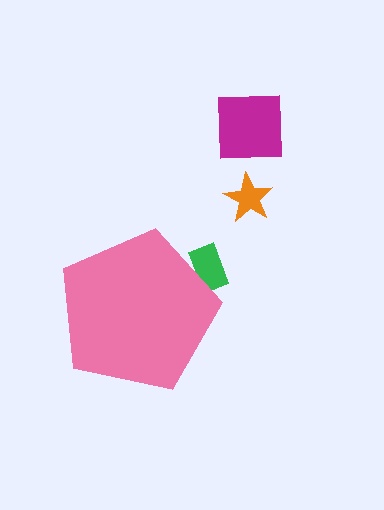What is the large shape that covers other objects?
A pink pentagon.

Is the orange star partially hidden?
No, the orange star is fully visible.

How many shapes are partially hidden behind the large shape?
1 shape is partially hidden.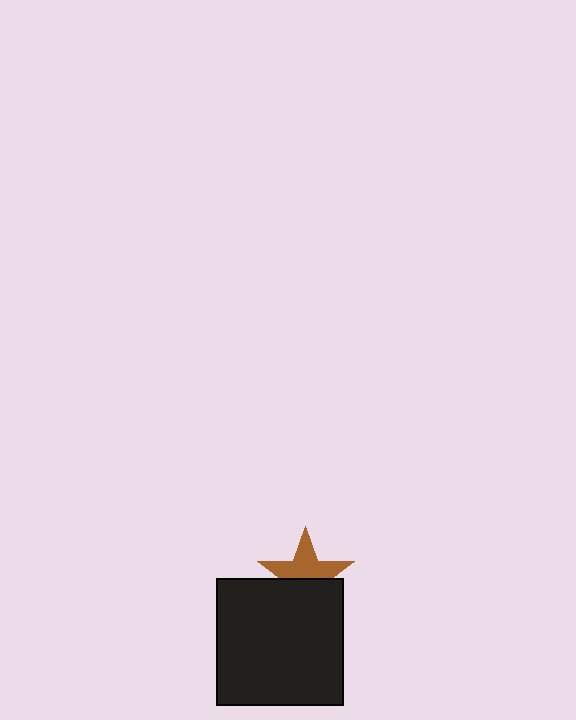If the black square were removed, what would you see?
You would see the complete brown star.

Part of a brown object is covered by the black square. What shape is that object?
It is a star.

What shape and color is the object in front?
The object in front is a black square.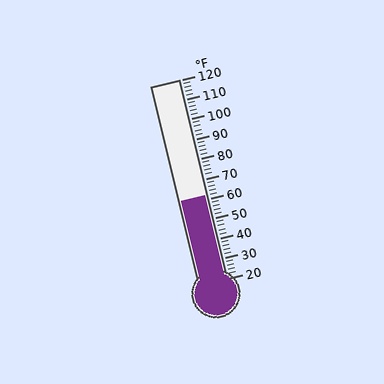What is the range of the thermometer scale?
The thermometer scale ranges from 20°F to 120°F.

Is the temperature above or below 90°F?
The temperature is below 90°F.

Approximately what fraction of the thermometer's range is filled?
The thermometer is filled to approximately 40% of its range.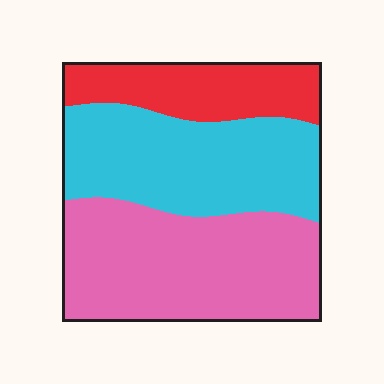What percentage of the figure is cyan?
Cyan covers around 35% of the figure.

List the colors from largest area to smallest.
From largest to smallest: pink, cyan, red.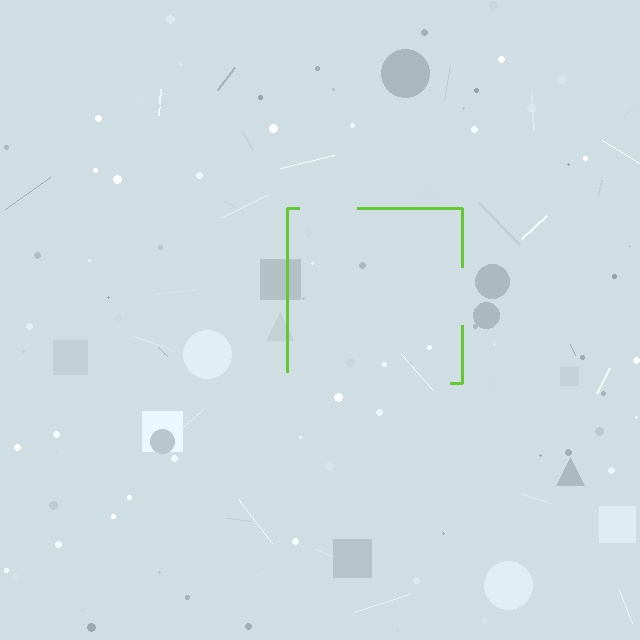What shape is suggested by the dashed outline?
The dashed outline suggests a square.